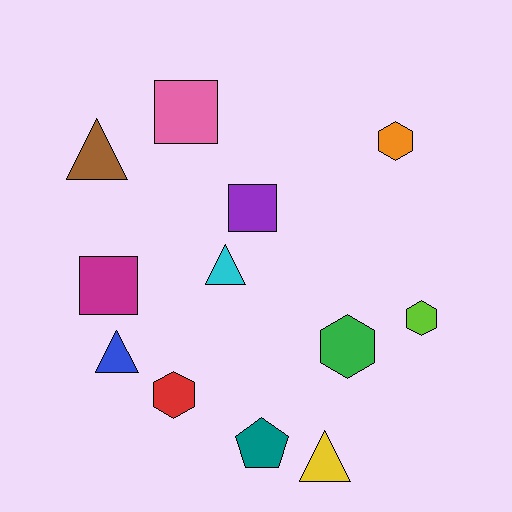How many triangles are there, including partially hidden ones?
There are 4 triangles.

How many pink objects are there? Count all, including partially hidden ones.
There is 1 pink object.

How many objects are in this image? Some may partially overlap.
There are 12 objects.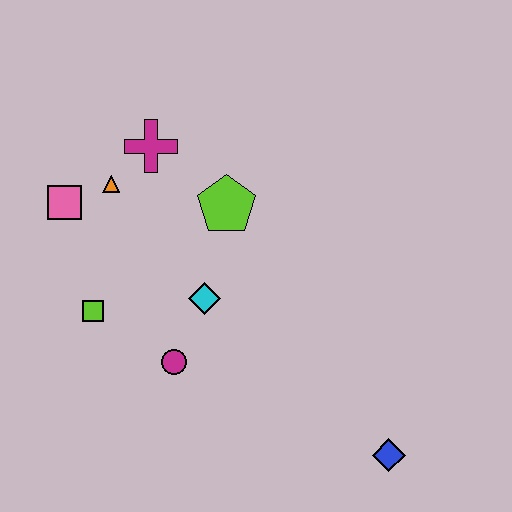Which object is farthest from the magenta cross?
The blue diamond is farthest from the magenta cross.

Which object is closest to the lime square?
The magenta circle is closest to the lime square.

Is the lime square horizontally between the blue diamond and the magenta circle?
No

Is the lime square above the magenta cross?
No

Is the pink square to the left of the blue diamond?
Yes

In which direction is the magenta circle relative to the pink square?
The magenta circle is below the pink square.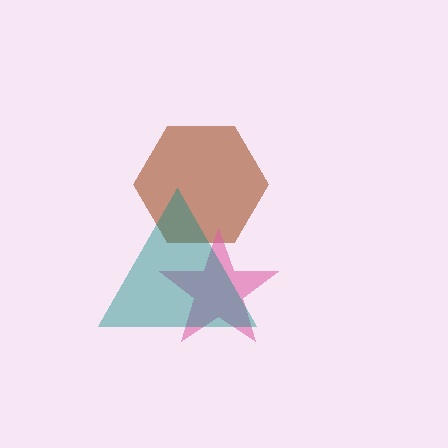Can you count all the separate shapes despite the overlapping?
Yes, there are 3 separate shapes.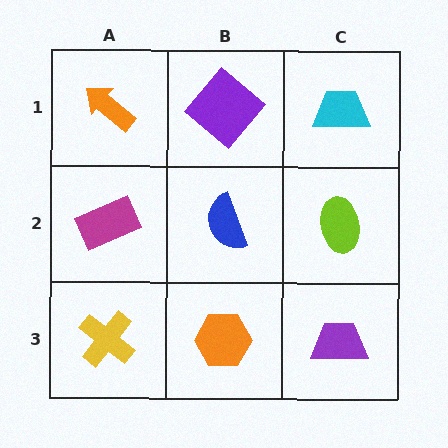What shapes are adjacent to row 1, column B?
A blue semicircle (row 2, column B), an orange arrow (row 1, column A), a cyan trapezoid (row 1, column C).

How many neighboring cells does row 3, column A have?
2.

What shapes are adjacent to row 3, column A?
A magenta rectangle (row 2, column A), an orange hexagon (row 3, column B).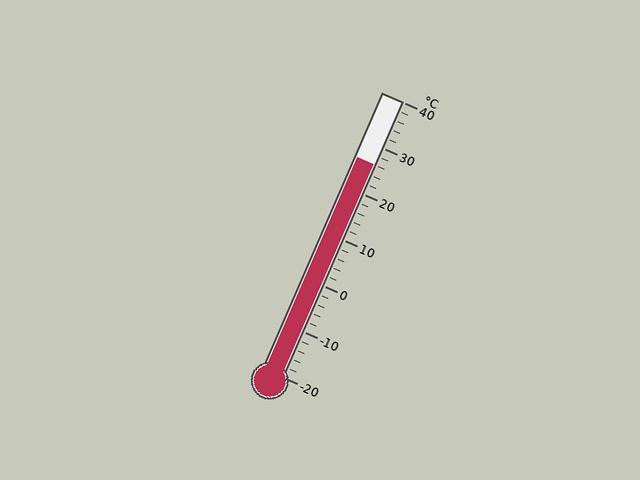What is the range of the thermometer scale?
The thermometer scale ranges from -20°C to 40°C.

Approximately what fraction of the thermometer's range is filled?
The thermometer is filled to approximately 75% of its range.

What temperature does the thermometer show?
The thermometer shows approximately 26°C.